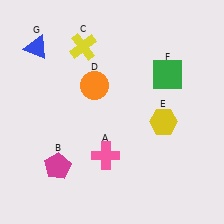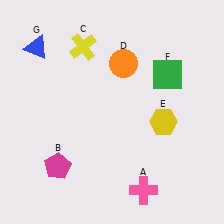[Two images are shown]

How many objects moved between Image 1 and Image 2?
2 objects moved between the two images.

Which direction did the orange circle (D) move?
The orange circle (D) moved right.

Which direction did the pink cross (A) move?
The pink cross (A) moved right.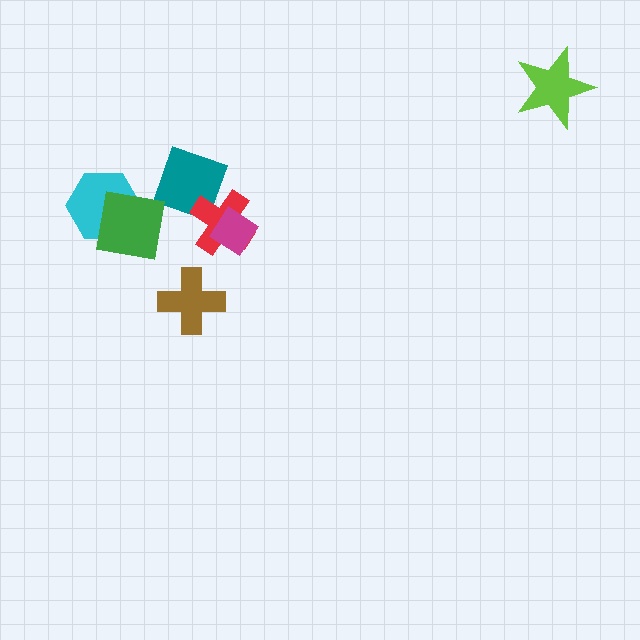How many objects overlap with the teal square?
1 object overlaps with the teal square.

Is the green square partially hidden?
No, no other shape covers it.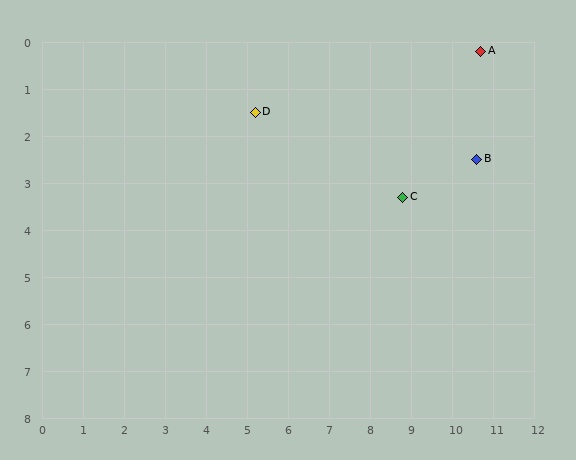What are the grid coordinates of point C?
Point C is at approximately (8.8, 3.3).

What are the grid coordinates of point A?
Point A is at approximately (10.7, 0.2).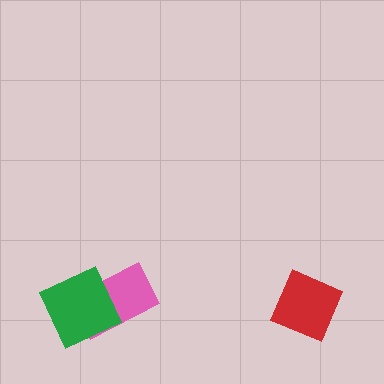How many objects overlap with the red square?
0 objects overlap with the red square.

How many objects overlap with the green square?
1 object overlaps with the green square.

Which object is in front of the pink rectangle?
The green square is in front of the pink rectangle.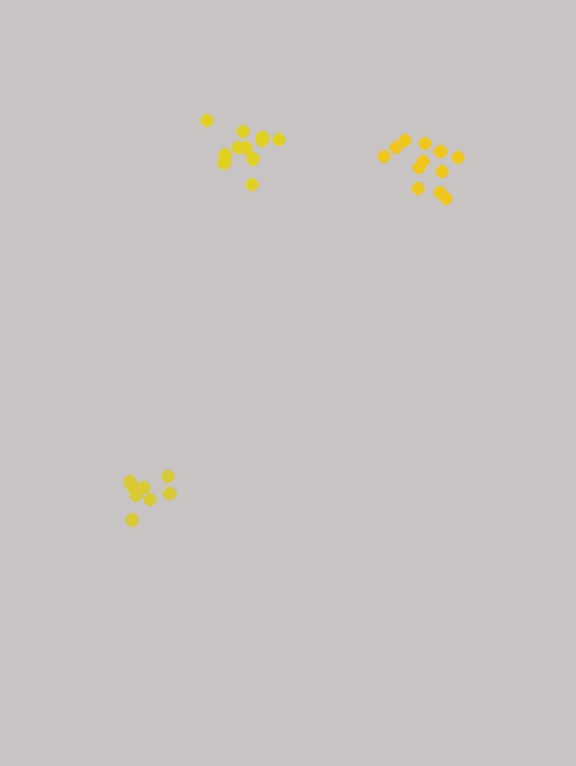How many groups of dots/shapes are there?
There are 3 groups.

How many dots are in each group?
Group 1: 12 dots, Group 2: 8 dots, Group 3: 12 dots (32 total).